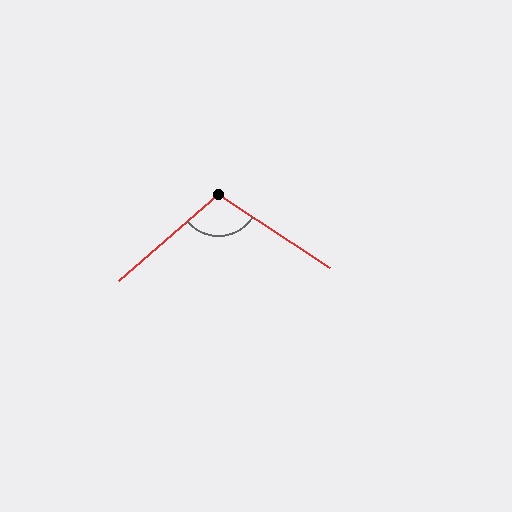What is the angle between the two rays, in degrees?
Approximately 106 degrees.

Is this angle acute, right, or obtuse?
It is obtuse.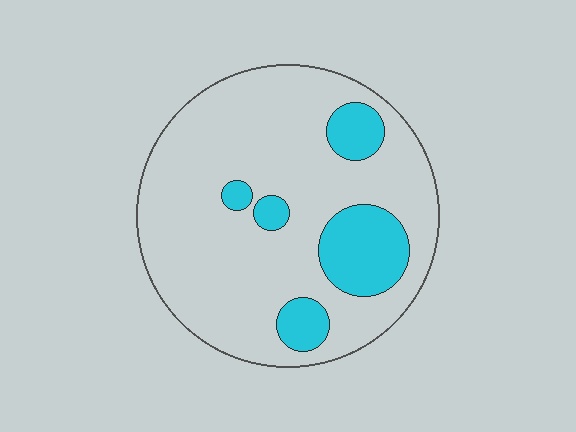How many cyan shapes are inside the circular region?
5.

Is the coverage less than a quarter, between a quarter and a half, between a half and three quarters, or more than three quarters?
Less than a quarter.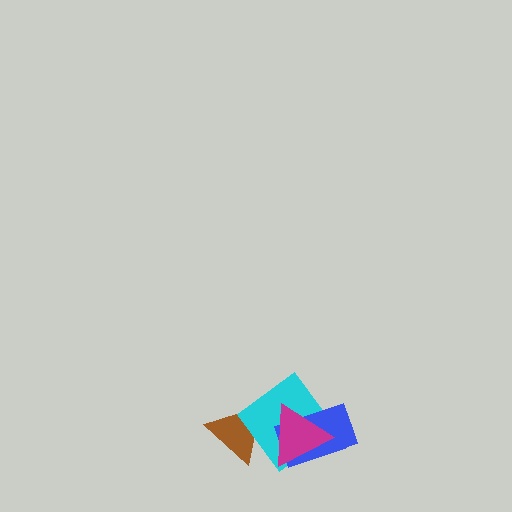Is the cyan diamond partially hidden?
Yes, it is partially covered by another shape.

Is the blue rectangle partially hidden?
Yes, it is partially covered by another shape.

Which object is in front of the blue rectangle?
The magenta triangle is in front of the blue rectangle.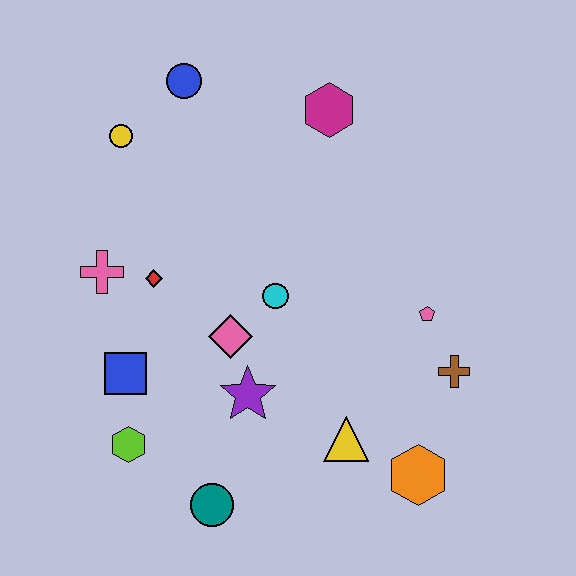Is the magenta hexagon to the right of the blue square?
Yes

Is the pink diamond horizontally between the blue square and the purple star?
Yes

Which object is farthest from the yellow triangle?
The blue circle is farthest from the yellow triangle.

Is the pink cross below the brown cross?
No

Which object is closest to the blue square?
The lime hexagon is closest to the blue square.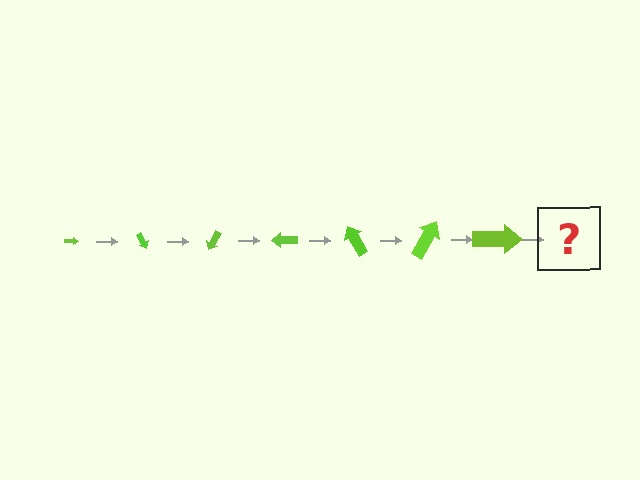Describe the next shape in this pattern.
It should be an arrow, larger than the previous one and rotated 420 degrees from the start.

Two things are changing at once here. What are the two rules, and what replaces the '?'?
The two rules are that the arrow grows larger each step and it rotates 60 degrees each step. The '?' should be an arrow, larger than the previous one and rotated 420 degrees from the start.